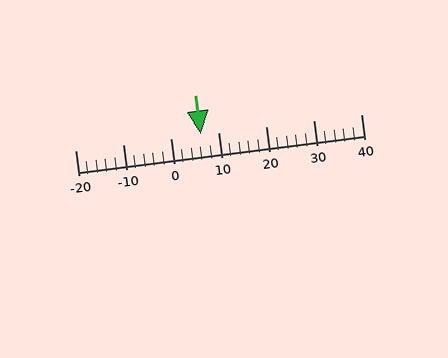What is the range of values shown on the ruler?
The ruler shows values from -20 to 40.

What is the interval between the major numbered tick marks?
The major tick marks are spaced 10 units apart.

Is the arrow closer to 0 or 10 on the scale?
The arrow is closer to 10.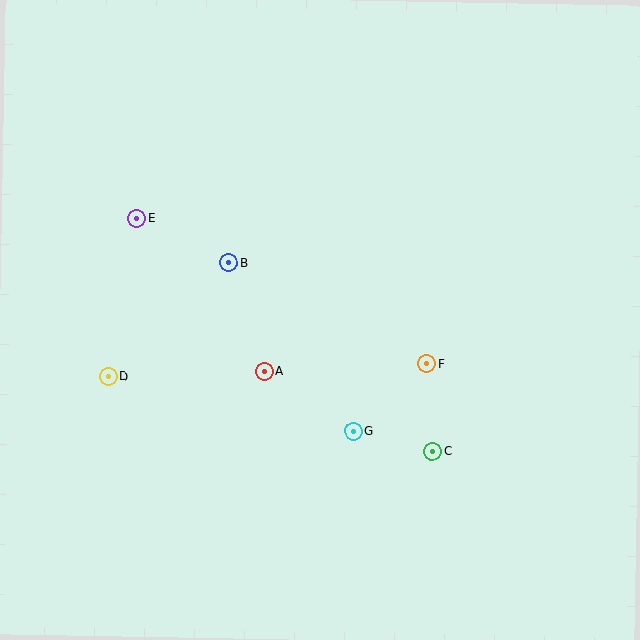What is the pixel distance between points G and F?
The distance between G and F is 100 pixels.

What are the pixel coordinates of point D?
Point D is at (108, 376).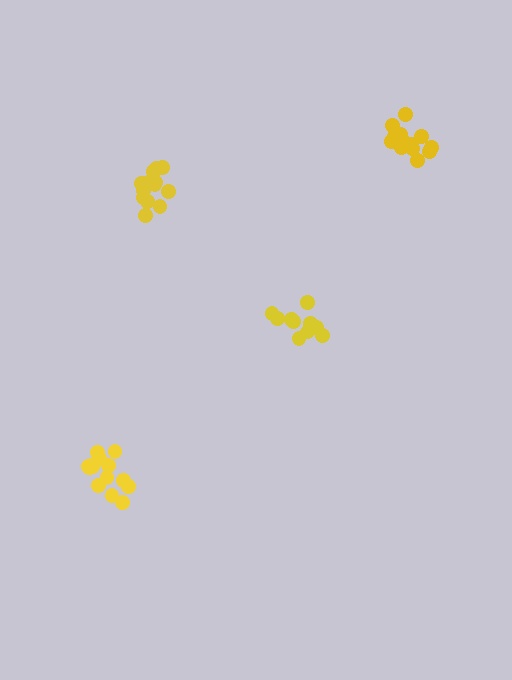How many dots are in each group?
Group 1: 14 dots, Group 2: 13 dots, Group 3: 10 dots, Group 4: 14 dots (51 total).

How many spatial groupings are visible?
There are 4 spatial groupings.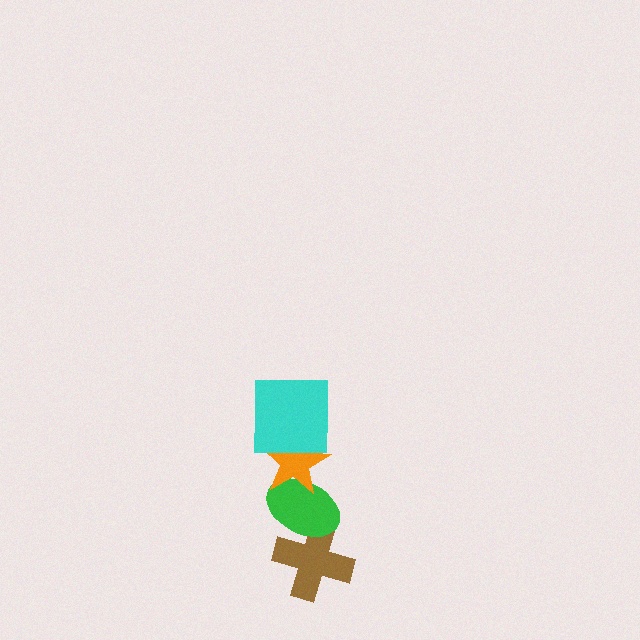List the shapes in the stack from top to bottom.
From top to bottom: the cyan square, the orange star, the green ellipse, the brown cross.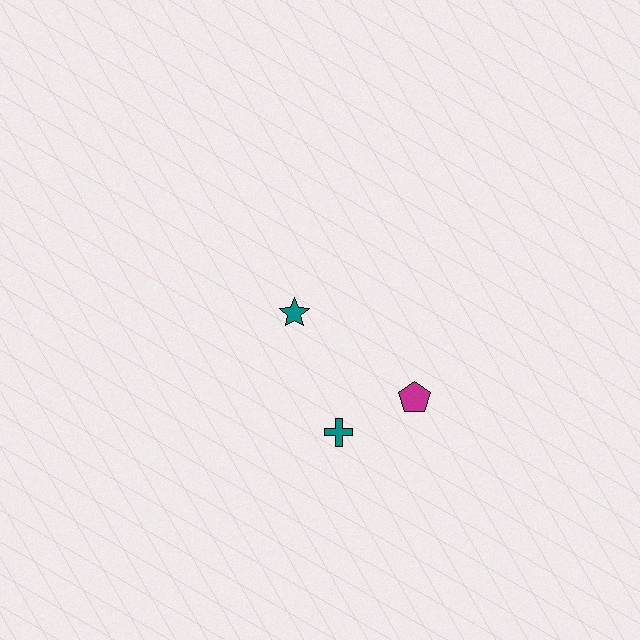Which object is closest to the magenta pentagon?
The teal cross is closest to the magenta pentagon.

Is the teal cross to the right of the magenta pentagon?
No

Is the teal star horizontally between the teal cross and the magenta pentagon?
No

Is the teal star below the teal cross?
No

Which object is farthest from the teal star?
The magenta pentagon is farthest from the teal star.